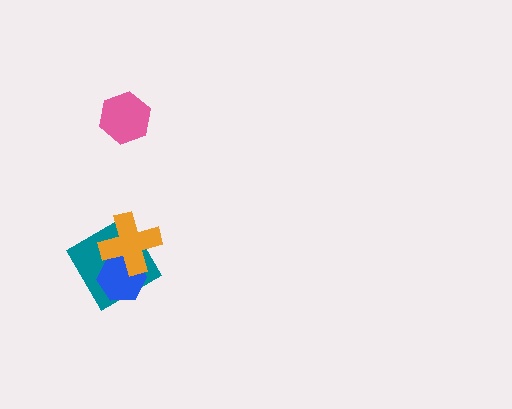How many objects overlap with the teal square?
2 objects overlap with the teal square.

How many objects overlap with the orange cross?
2 objects overlap with the orange cross.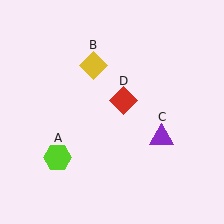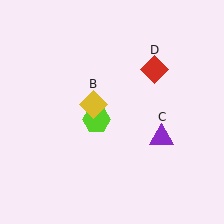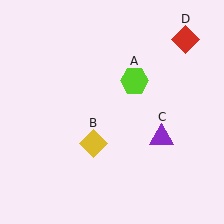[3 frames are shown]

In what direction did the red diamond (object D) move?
The red diamond (object D) moved up and to the right.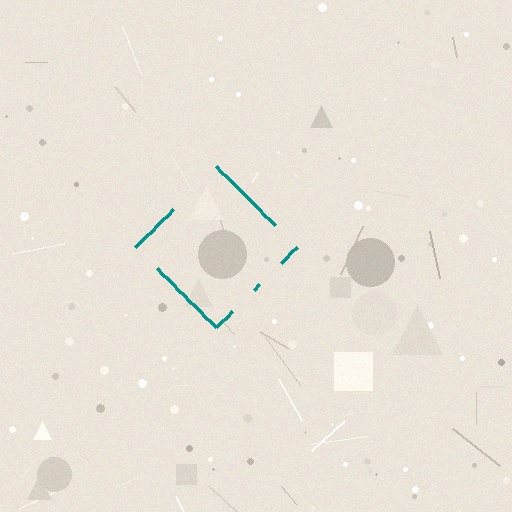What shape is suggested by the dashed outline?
The dashed outline suggests a diamond.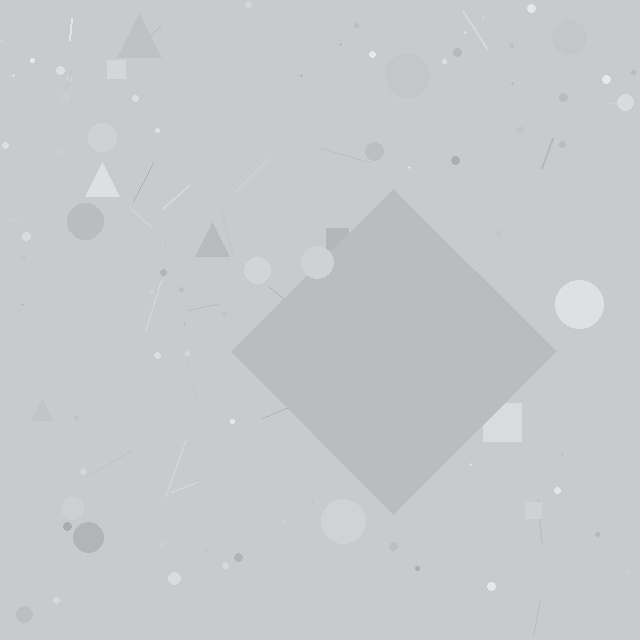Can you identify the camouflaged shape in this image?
The camouflaged shape is a diamond.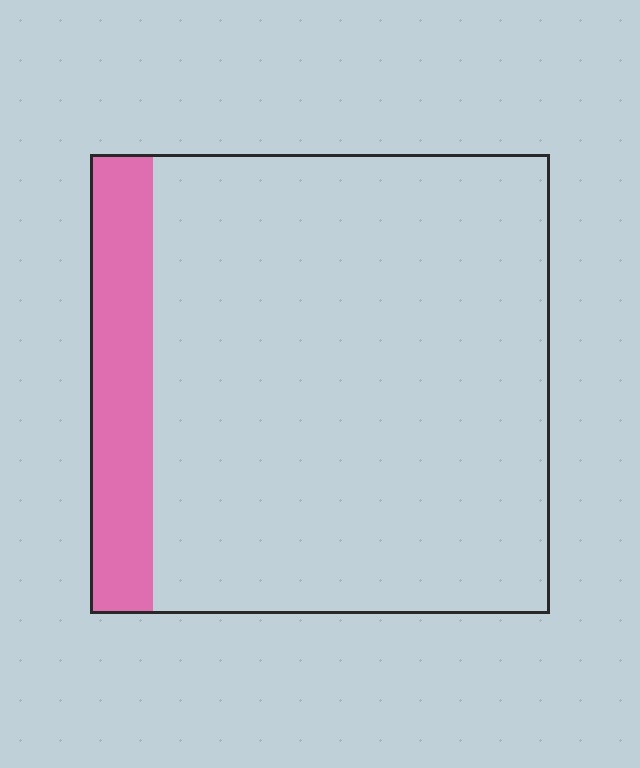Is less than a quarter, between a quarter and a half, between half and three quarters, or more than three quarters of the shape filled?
Less than a quarter.